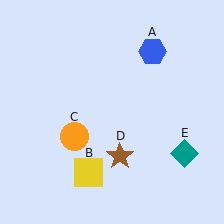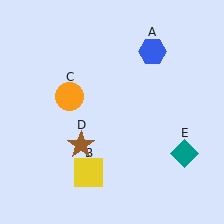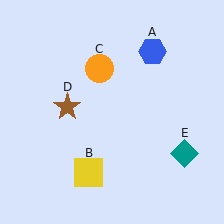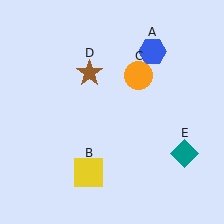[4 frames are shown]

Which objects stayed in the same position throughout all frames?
Blue hexagon (object A) and yellow square (object B) and teal diamond (object E) remained stationary.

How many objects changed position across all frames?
2 objects changed position: orange circle (object C), brown star (object D).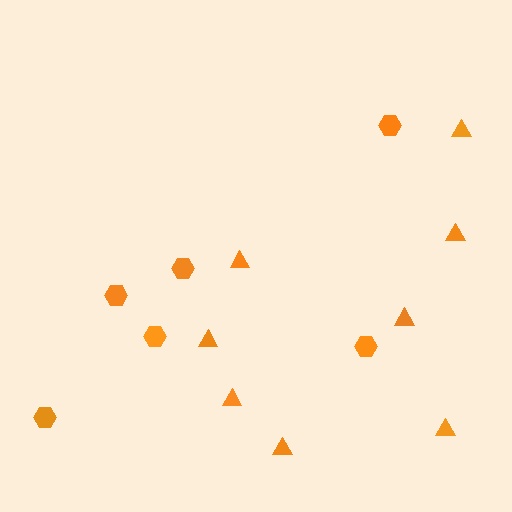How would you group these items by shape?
There are 2 groups: one group of hexagons (6) and one group of triangles (8).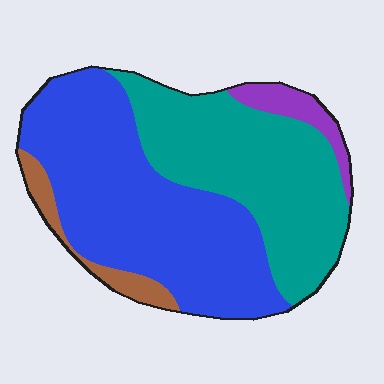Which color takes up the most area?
Blue, at roughly 50%.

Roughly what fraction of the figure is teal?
Teal takes up about three eighths (3/8) of the figure.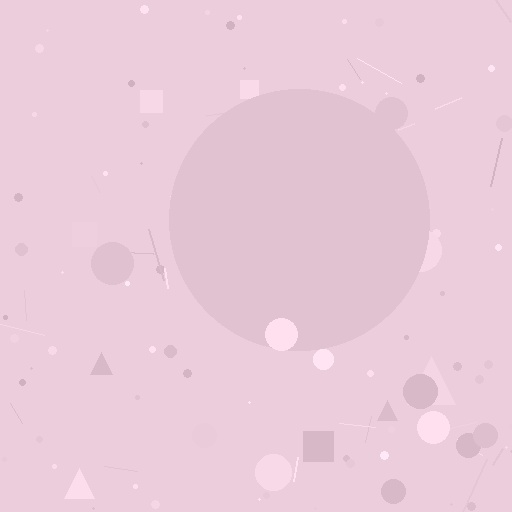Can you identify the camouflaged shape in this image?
The camouflaged shape is a circle.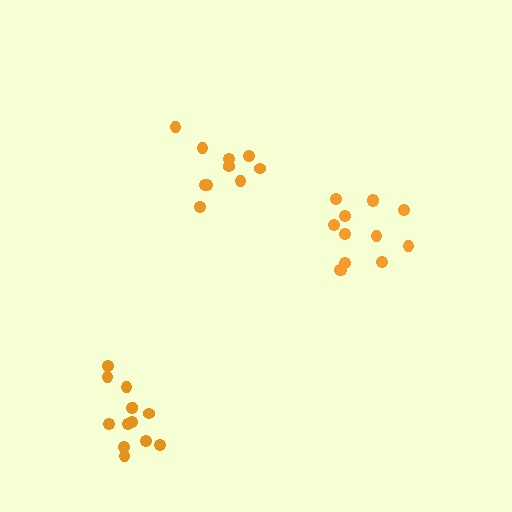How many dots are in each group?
Group 1: 10 dots, Group 2: 13 dots, Group 3: 13 dots (36 total).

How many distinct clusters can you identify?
There are 3 distinct clusters.